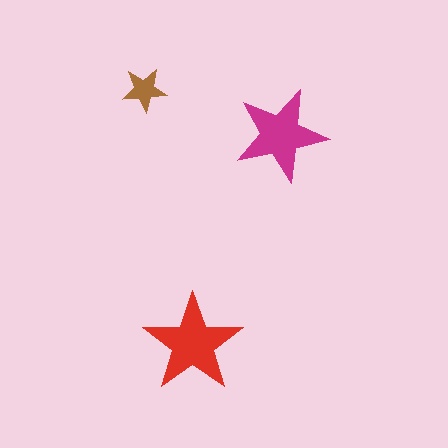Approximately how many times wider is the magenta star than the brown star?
About 2 times wider.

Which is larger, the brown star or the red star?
The red one.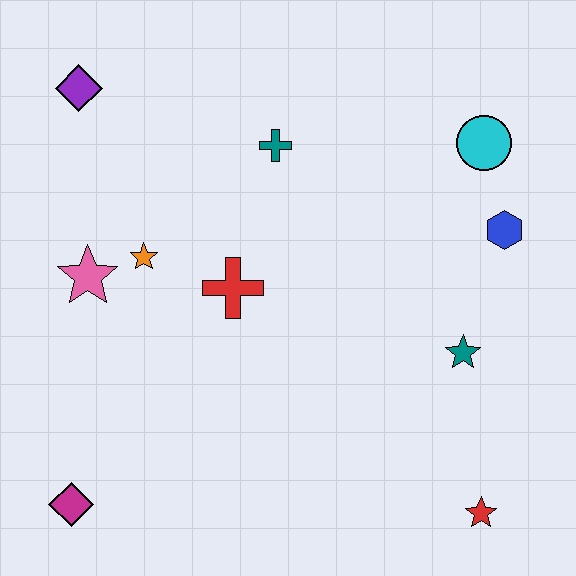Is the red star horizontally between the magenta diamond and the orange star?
No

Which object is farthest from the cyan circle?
The magenta diamond is farthest from the cyan circle.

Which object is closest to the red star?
The teal star is closest to the red star.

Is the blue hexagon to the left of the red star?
No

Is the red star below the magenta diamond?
Yes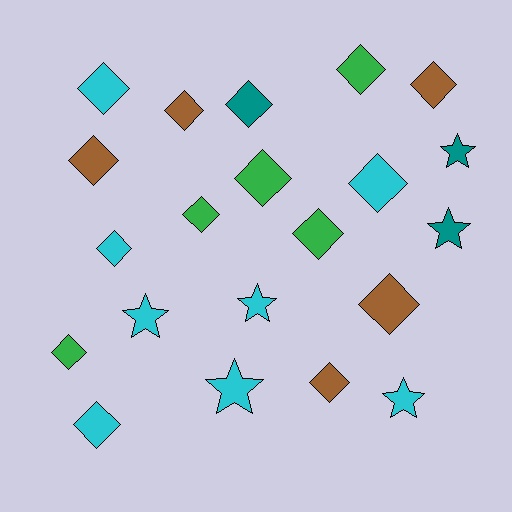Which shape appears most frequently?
Diamond, with 15 objects.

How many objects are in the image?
There are 21 objects.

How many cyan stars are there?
There are 4 cyan stars.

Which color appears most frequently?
Cyan, with 8 objects.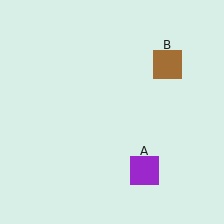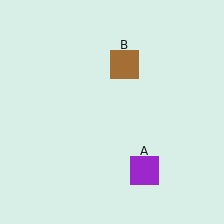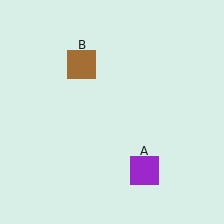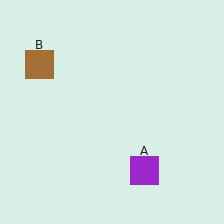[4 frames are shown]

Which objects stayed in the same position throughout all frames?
Purple square (object A) remained stationary.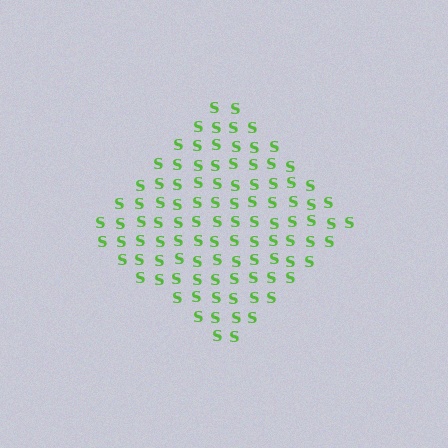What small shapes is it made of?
It is made of small letter S's.